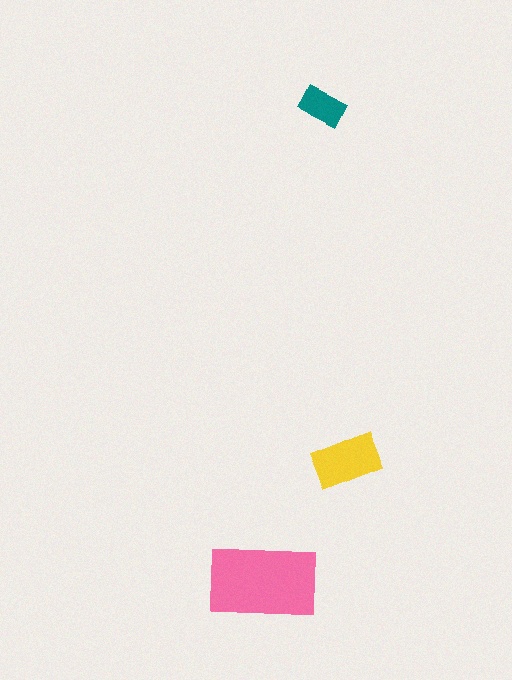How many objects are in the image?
There are 3 objects in the image.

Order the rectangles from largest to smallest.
the pink one, the yellow one, the teal one.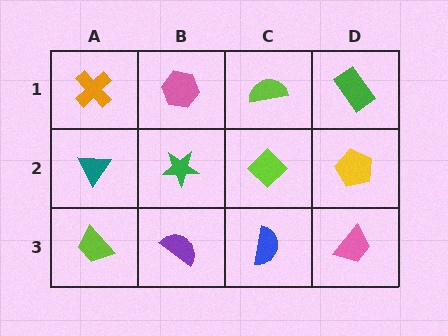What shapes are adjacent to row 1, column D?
A yellow pentagon (row 2, column D), a lime semicircle (row 1, column C).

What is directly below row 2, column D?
A pink trapezoid.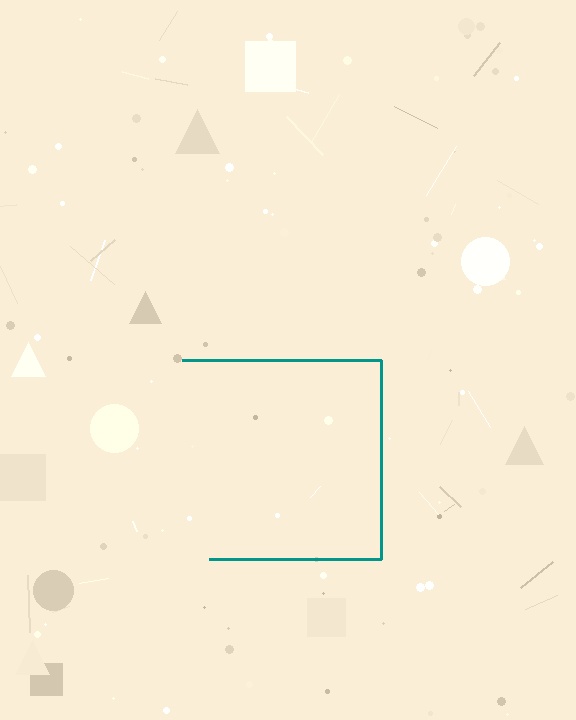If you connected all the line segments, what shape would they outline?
They would outline a square.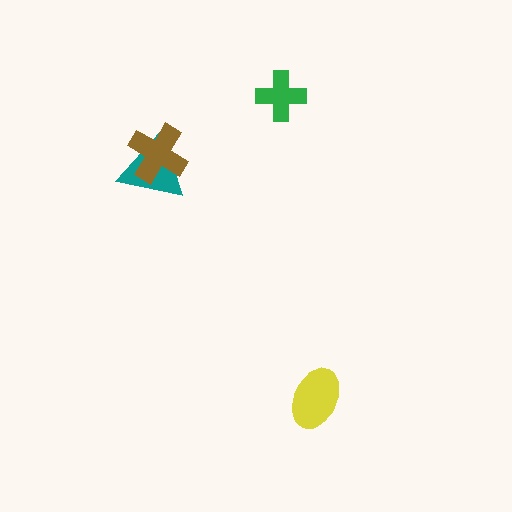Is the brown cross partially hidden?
No, no other shape covers it.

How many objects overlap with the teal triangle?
1 object overlaps with the teal triangle.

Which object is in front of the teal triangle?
The brown cross is in front of the teal triangle.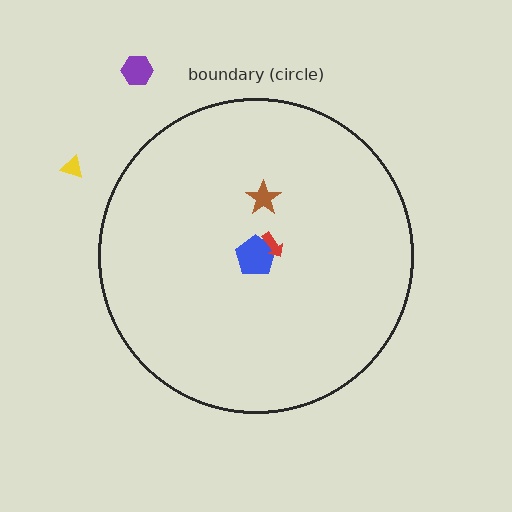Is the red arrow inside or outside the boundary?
Inside.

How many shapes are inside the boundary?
3 inside, 2 outside.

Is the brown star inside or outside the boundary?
Inside.